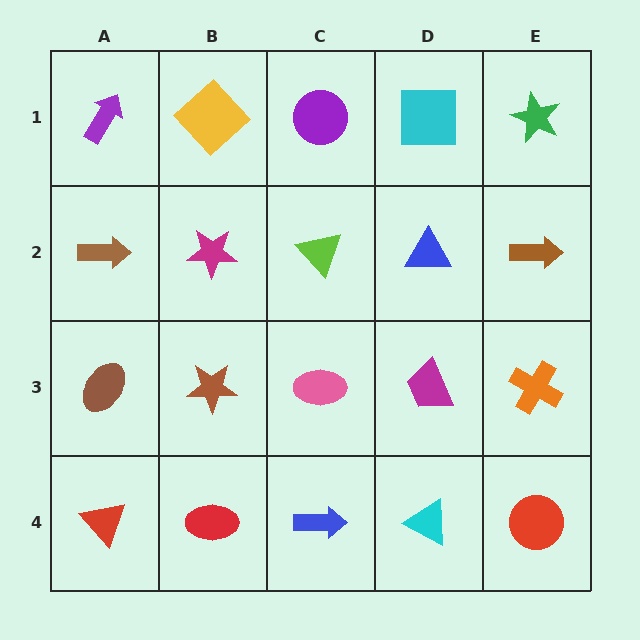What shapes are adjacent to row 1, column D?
A blue triangle (row 2, column D), a purple circle (row 1, column C), a green star (row 1, column E).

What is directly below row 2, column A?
A brown ellipse.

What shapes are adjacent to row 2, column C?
A purple circle (row 1, column C), a pink ellipse (row 3, column C), a magenta star (row 2, column B), a blue triangle (row 2, column D).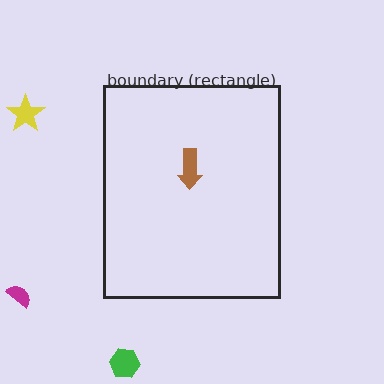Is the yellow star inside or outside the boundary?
Outside.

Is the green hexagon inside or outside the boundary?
Outside.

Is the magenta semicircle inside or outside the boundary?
Outside.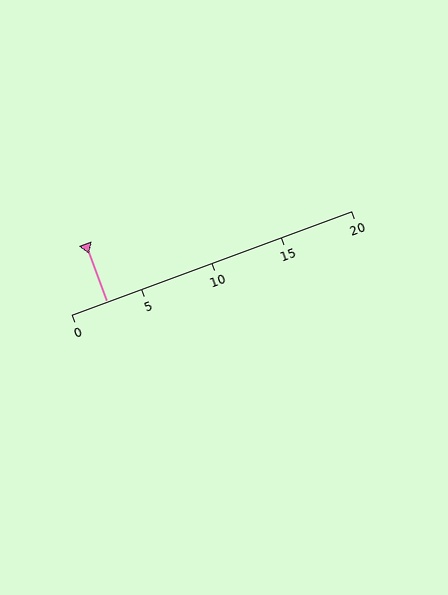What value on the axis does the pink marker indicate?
The marker indicates approximately 2.5.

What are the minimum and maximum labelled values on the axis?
The axis runs from 0 to 20.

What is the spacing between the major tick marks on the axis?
The major ticks are spaced 5 apart.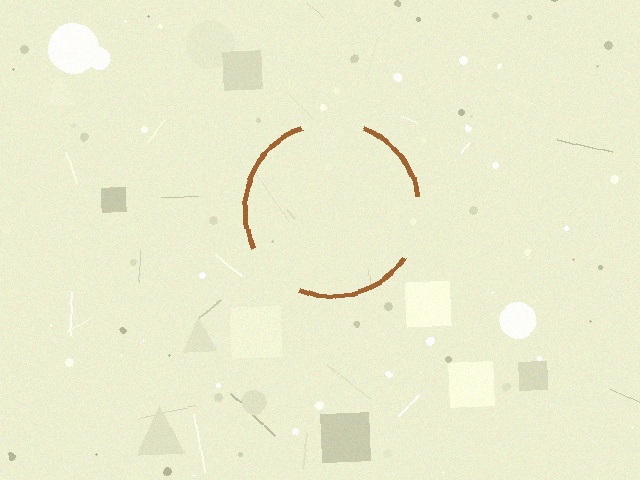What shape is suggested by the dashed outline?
The dashed outline suggests a circle.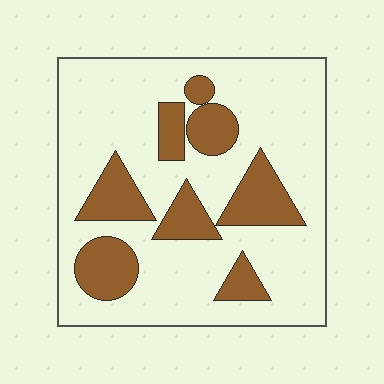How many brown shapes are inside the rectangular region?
8.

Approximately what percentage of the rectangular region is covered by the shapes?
Approximately 25%.